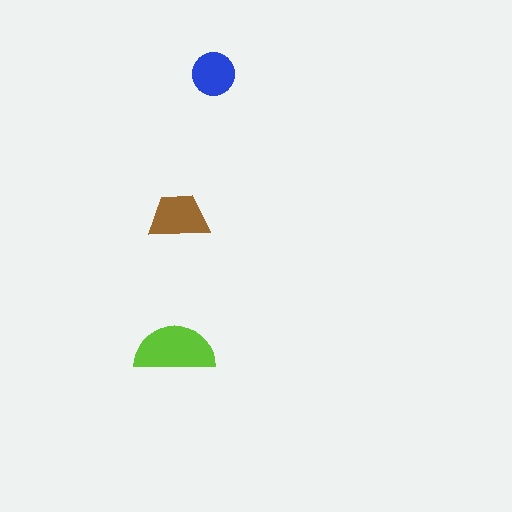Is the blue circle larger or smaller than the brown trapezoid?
Smaller.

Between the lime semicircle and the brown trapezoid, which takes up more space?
The lime semicircle.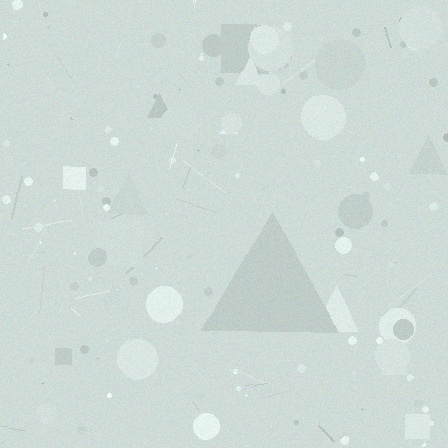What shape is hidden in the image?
A triangle is hidden in the image.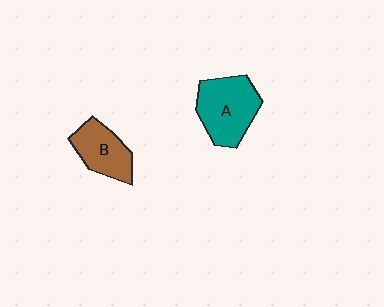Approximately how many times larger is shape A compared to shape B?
Approximately 1.4 times.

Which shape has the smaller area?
Shape B (brown).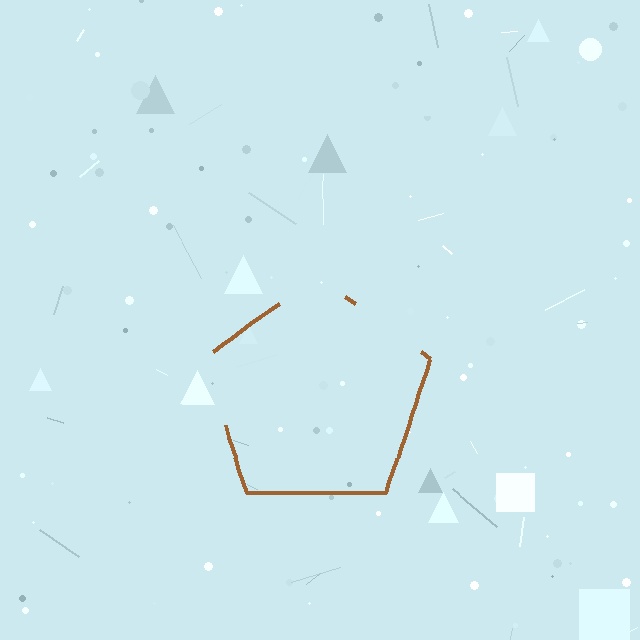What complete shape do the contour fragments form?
The contour fragments form a pentagon.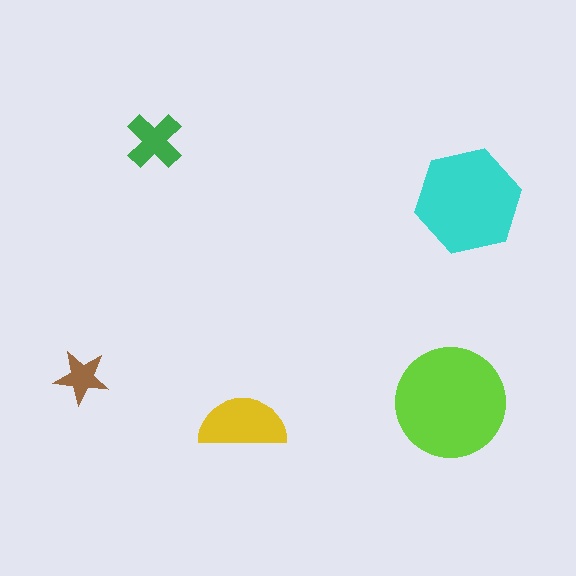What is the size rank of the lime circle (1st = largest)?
1st.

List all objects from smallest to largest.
The brown star, the green cross, the yellow semicircle, the cyan hexagon, the lime circle.